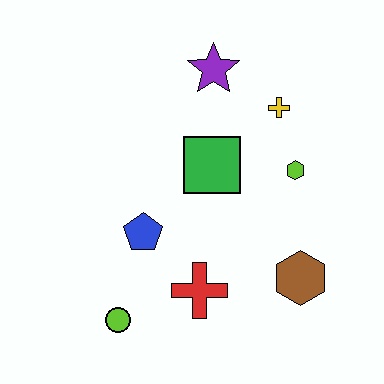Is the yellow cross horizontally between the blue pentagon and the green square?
No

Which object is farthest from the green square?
The lime circle is farthest from the green square.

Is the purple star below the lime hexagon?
No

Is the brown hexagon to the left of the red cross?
No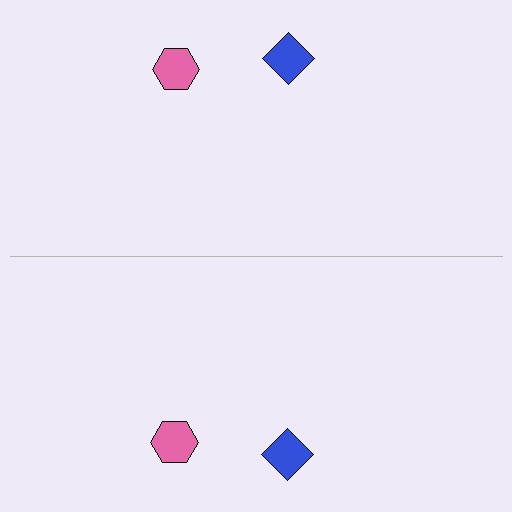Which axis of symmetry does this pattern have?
The pattern has a horizontal axis of symmetry running through the center of the image.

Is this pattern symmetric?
Yes, this pattern has bilateral (reflection) symmetry.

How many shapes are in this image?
There are 4 shapes in this image.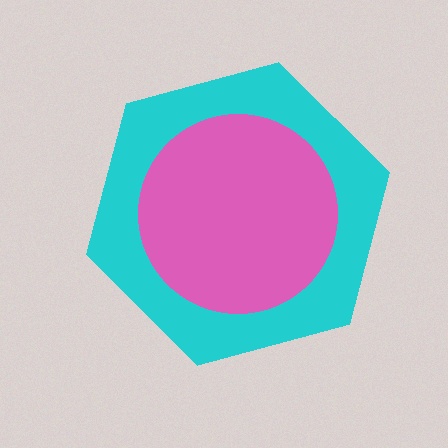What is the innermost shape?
The pink circle.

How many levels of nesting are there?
2.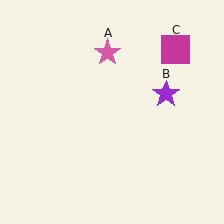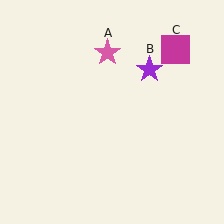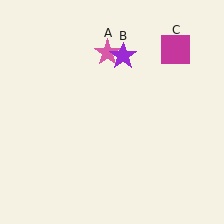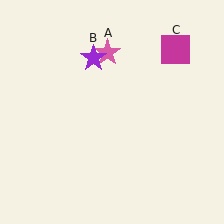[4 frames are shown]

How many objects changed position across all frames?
1 object changed position: purple star (object B).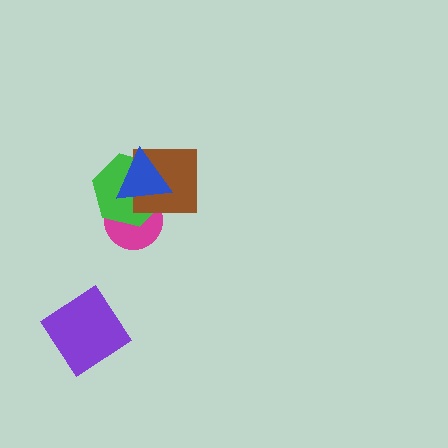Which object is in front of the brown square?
The blue triangle is in front of the brown square.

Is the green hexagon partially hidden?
Yes, it is partially covered by another shape.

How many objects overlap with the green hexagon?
3 objects overlap with the green hexagon.